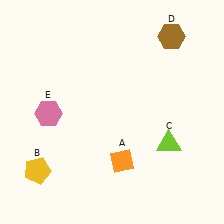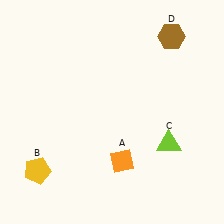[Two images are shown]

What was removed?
The pink hexagon (E) was removed in Image 2.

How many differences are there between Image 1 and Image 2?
There is 1 difference between the two images.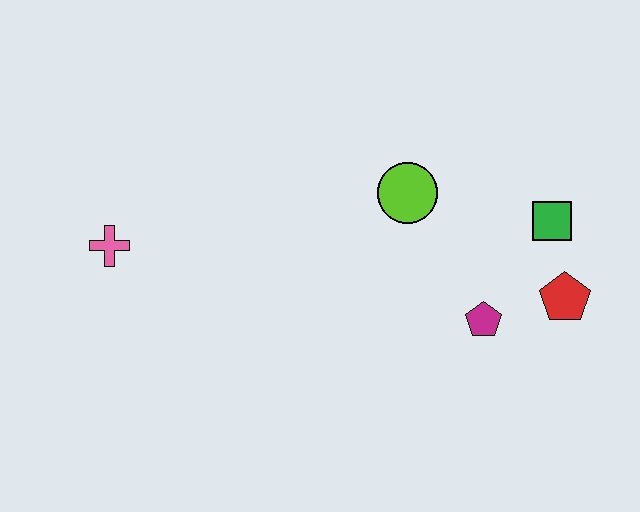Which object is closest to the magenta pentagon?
The red pentagon is closest to the magenta pentagon.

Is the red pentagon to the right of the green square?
Yes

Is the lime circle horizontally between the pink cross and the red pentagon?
Yes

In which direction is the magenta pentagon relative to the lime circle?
The magenta pentagon is below the lime circle.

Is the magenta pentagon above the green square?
No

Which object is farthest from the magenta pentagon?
The pink cross is farthest from the magenta pentagon.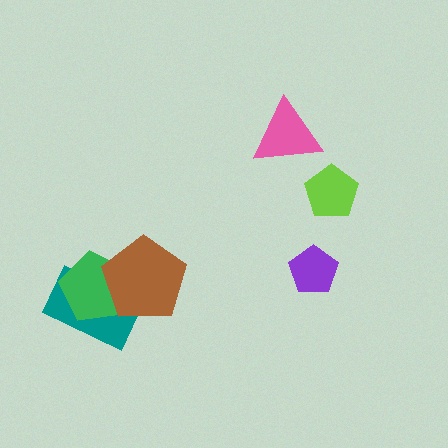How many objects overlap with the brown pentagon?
2 objects overlap with the brown pentagon.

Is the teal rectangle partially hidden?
Yes, it is partially covered by another shape.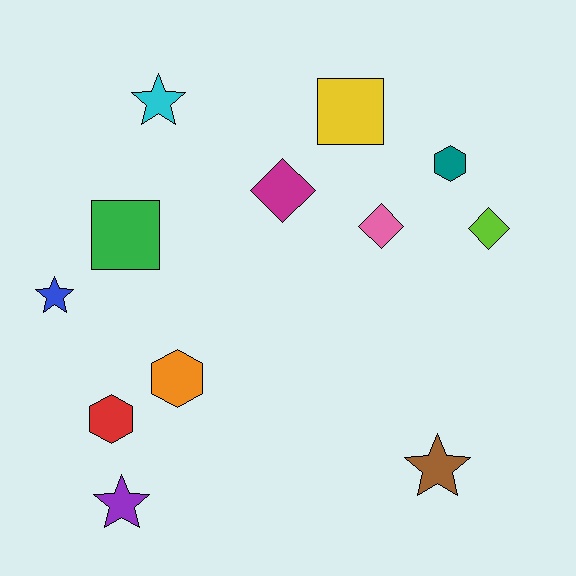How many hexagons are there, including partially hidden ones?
There are 3 hexagons.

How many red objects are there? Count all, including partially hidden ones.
There is 1 red object.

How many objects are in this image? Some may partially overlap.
There are 12 objects.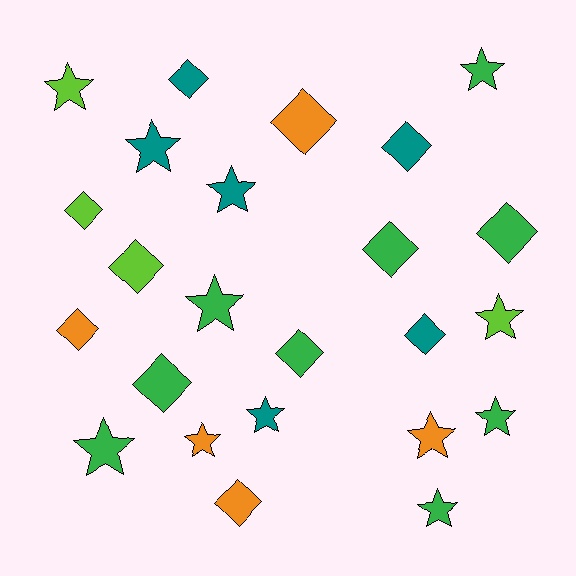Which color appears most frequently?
Green, with 9 objects.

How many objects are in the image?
There are 24 objects.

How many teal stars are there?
There are 3 teal stars.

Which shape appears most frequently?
Star, with 12 objects.